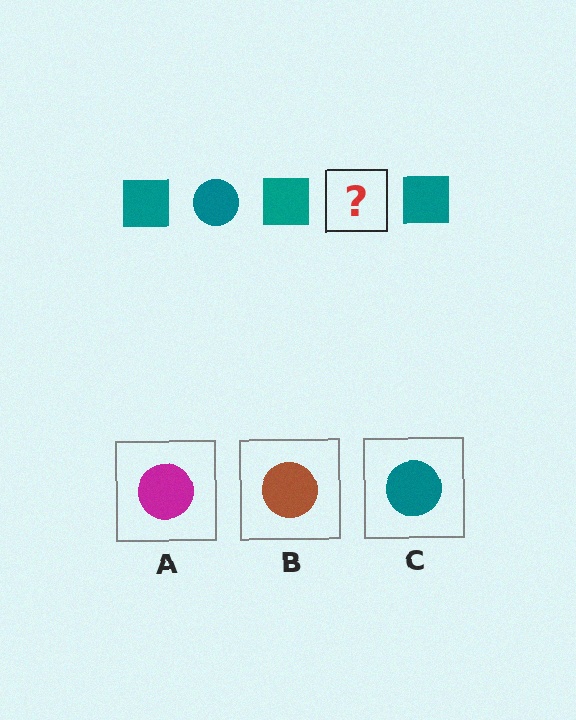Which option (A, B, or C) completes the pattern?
C.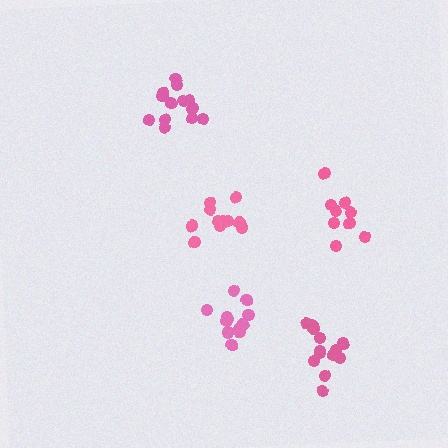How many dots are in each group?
Group 1: 12 dots, Group 2: 12 dots, Group 3: 13 dots, Group 4: 9 dots, Group 5: 13 dots (59 total).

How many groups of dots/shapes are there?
There are 5 groups.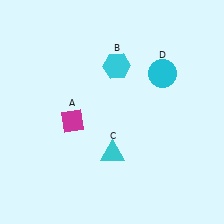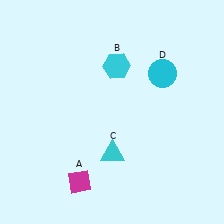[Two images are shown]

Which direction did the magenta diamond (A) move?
The magenta diamond (A) moved down.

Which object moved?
The magenta diamond (A) moved down.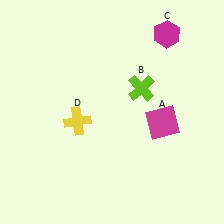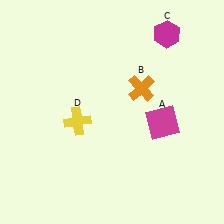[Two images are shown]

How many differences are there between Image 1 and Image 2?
There is 1 difference between the two images.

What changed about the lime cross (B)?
In Image 1, B is lime. In Image 2, it changed to orange.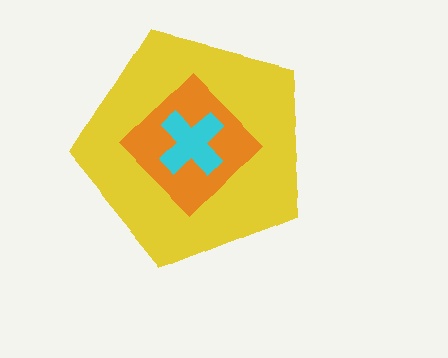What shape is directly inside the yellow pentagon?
The orange diamond.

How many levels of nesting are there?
3.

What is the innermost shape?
The cyan cross.